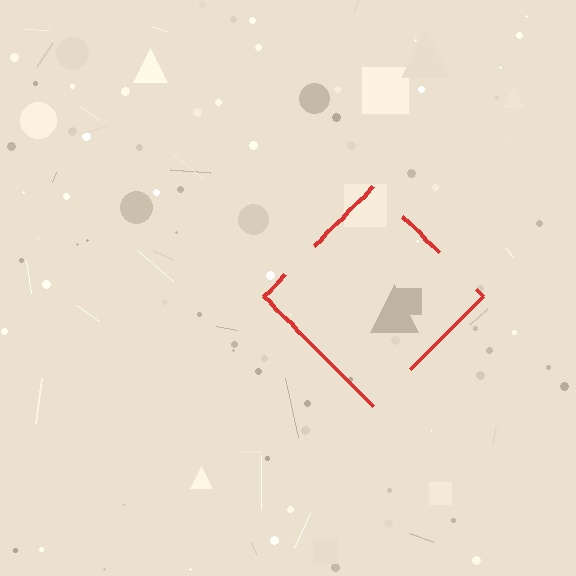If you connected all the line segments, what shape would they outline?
They would outline a diamond.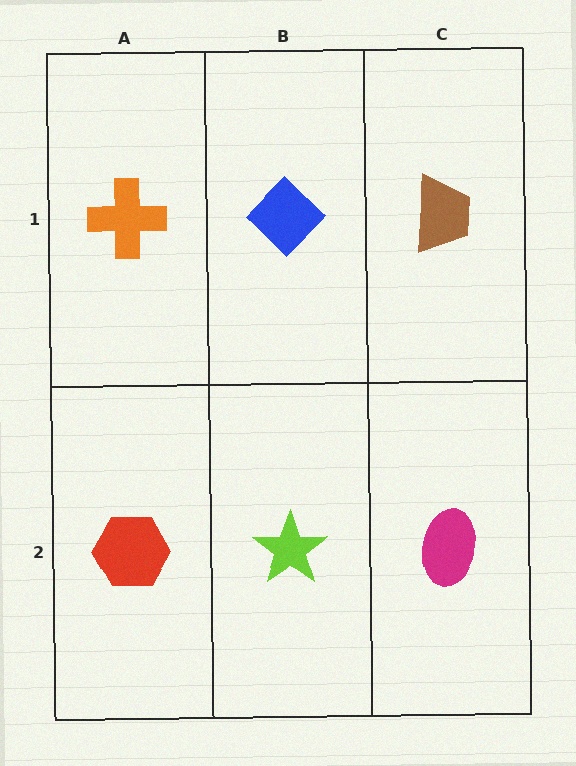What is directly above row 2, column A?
An orange cross.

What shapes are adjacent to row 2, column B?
A blue diamond (row 1, column B), a red hexagon (row 2, column A), a magenta ellipse (row 2, column C).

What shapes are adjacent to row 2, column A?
An orange cross (row 1, column A), a lime star (row 2, column B).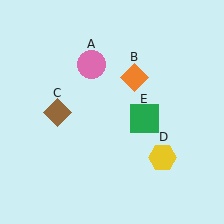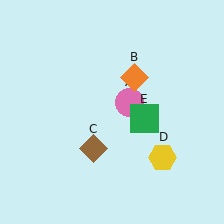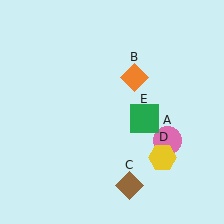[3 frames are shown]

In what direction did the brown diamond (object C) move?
The brown diamond (object C) moved down and to the right.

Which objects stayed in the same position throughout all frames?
Orange diamond (object B) and yellow hexagon (object D) and green square (object E) remained stationary.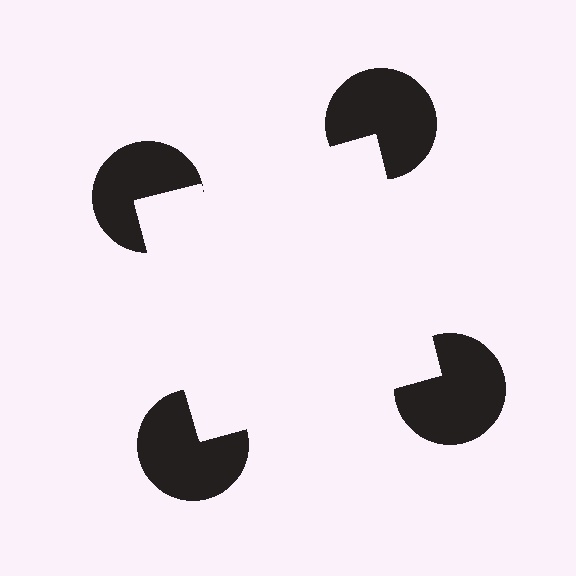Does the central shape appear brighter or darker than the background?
It typically appears slightly brighter than the background, even though no actual brightness change is drawn.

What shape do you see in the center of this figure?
An illusory square — its edges are inferred from the aligned wedge cuts in the pac-man discs, not physically drawn.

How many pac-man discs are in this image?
There are 4 — one at each vertex of the illusory square.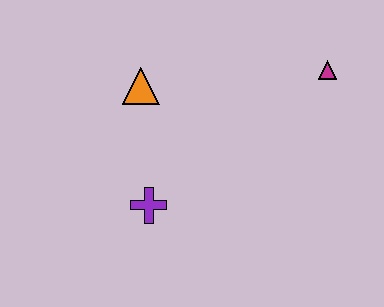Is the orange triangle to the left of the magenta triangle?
Yes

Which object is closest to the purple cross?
The orange triangle is closest to the purple cross.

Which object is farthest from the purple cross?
The magenta triangle is farthest from the purple cross.